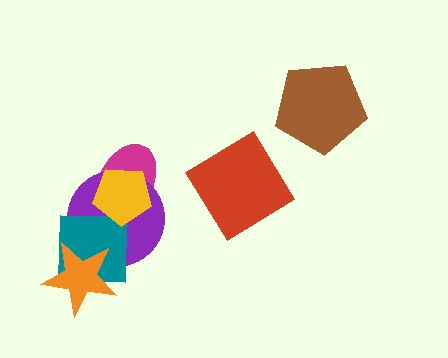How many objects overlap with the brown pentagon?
0 objects overlap with the brown pentagon.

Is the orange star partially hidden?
No, no other shape covers it.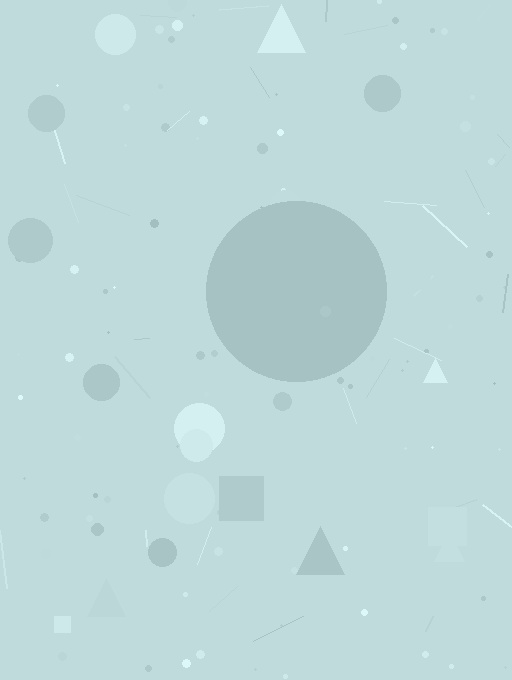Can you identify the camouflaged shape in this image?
The camouflaged shape is a circle.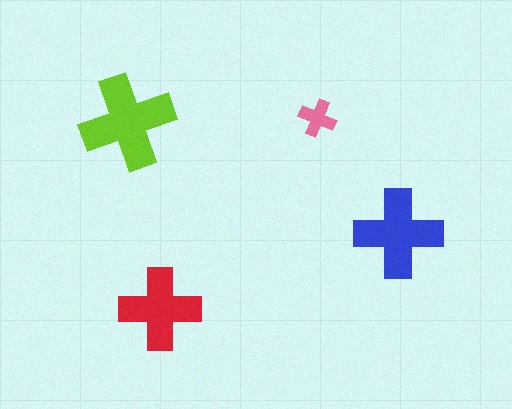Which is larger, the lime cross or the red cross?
The lime one.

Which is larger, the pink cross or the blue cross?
The blue one.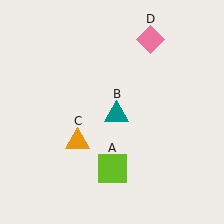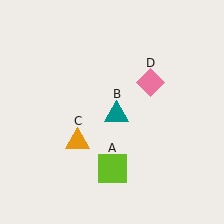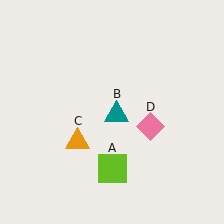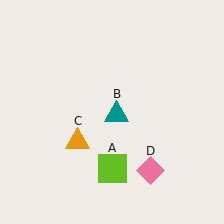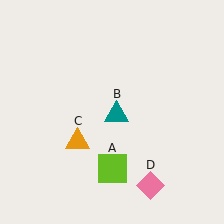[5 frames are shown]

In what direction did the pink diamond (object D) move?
The pink diamond (object D) moved down.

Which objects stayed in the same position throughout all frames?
Lime square (object A) and teal triangle (object B) and orange triangle (object C) remained stationary.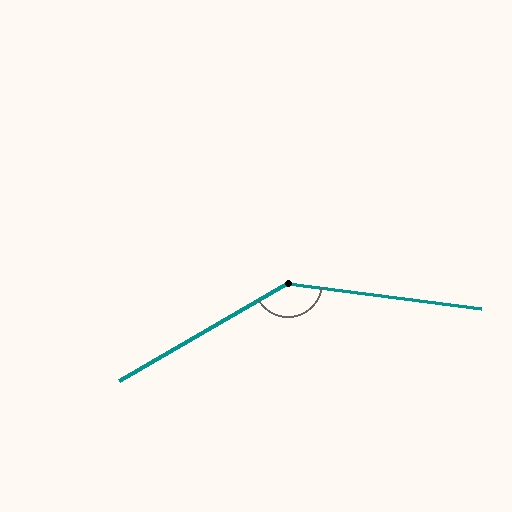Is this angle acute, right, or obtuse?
It is obtuse.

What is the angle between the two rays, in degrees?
Approximately 142 degrees.